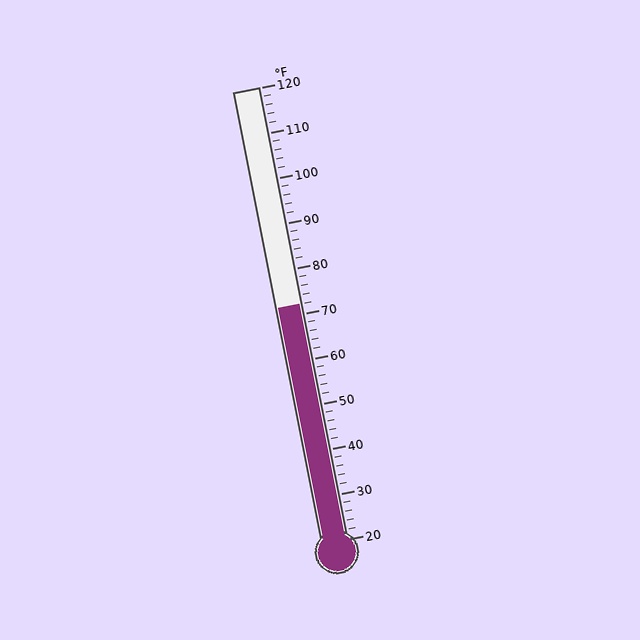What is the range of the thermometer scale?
The thermometer scale ranges from 20°F to 120°F.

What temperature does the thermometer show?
The thermometer shows approximately 72°F.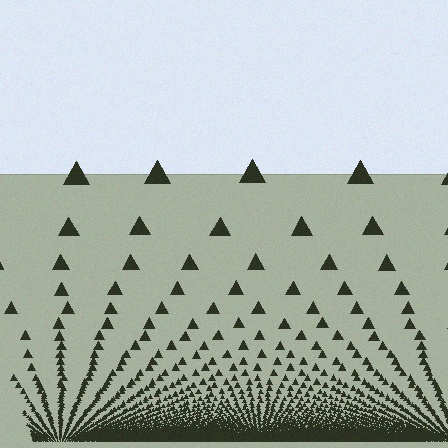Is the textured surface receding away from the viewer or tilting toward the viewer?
The surface appears to tilt toward the viewer. Texture elements get larger and sparser toward the top.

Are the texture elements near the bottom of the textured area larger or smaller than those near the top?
Smaller. The gradient is inverted — elements near the bottom are smaller and denser.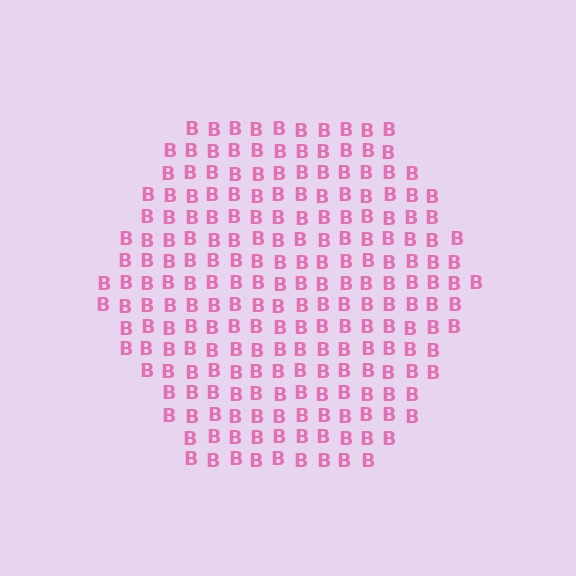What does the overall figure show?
The overall figure shows a hexagon.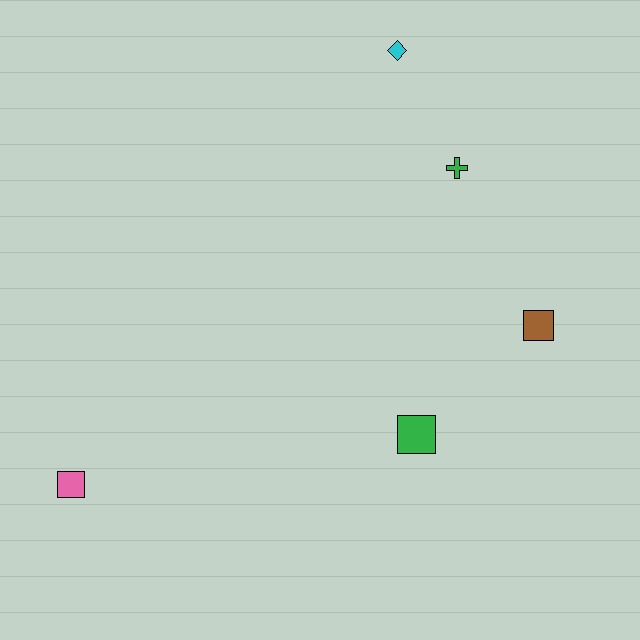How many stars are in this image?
There are no stars.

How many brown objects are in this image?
There is 1 brown object.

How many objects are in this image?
There are 5 objects.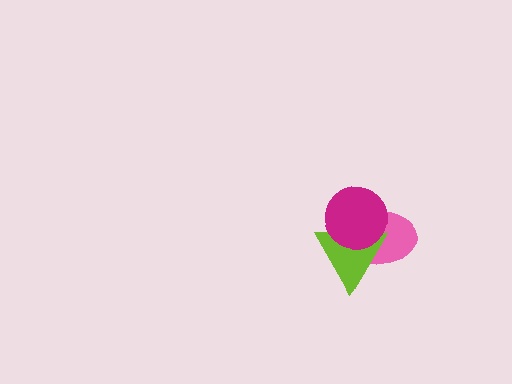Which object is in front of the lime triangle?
The magenta circle is in front of the lime triangle.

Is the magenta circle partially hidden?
No, no other shape covers it.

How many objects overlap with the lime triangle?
2 objects overlap with the lime triangle.